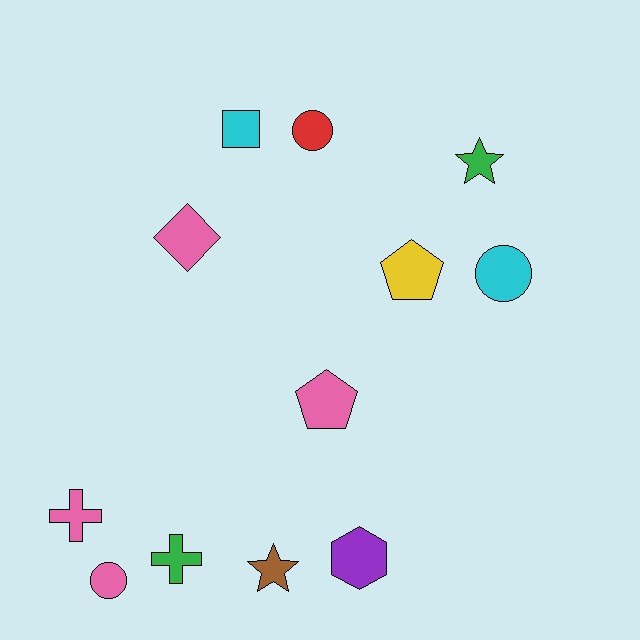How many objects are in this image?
There are 12 objects.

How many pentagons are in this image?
There are 2 pentagons.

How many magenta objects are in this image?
There are no magenta objects.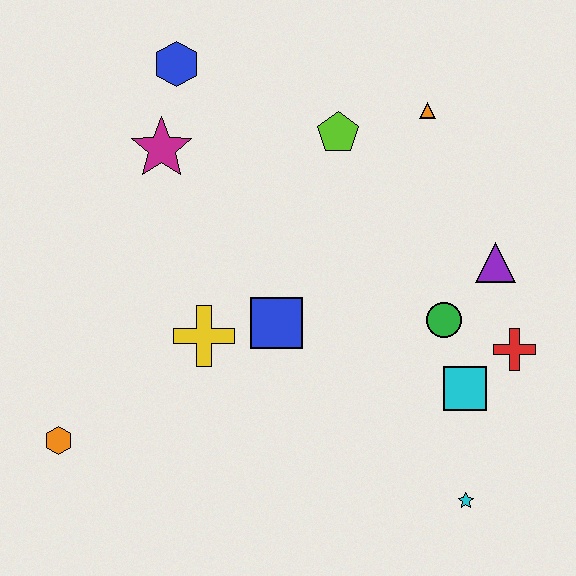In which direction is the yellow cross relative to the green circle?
The yellow cross is to the left of the green circle.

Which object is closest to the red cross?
The cyan square is closest to the red cross.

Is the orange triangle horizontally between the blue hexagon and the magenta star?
No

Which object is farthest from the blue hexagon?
The cyan star is farthest from the blue hexagon.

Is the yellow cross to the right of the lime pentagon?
No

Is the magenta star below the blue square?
No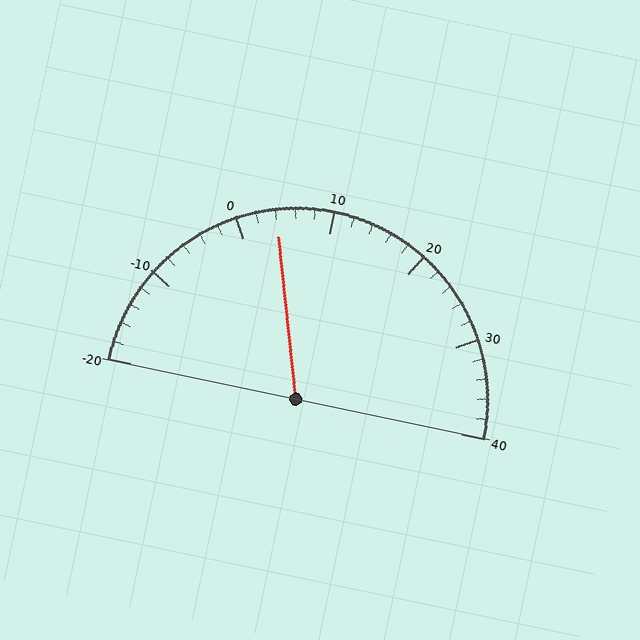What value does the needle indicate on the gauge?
The needle indicates approximately 4.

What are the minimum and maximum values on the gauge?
The gauge ranges from -20 to 40.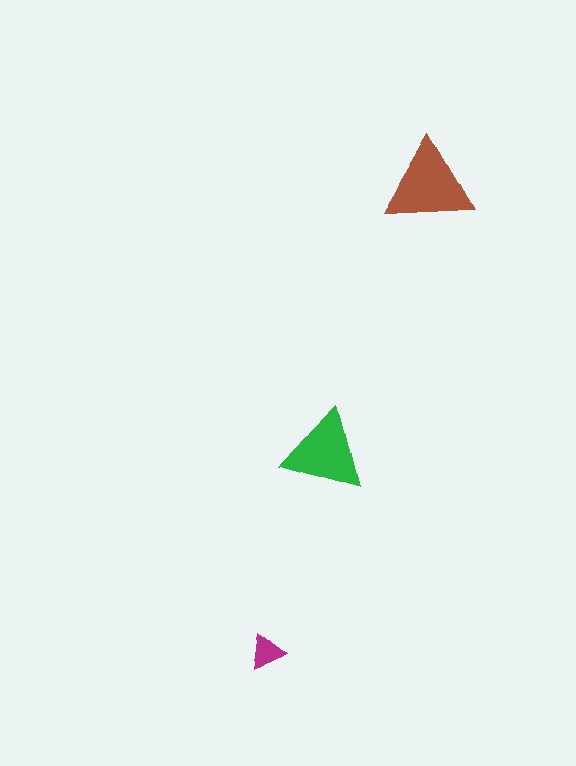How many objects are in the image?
There are 3 objects in the image.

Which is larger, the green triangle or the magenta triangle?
The green one.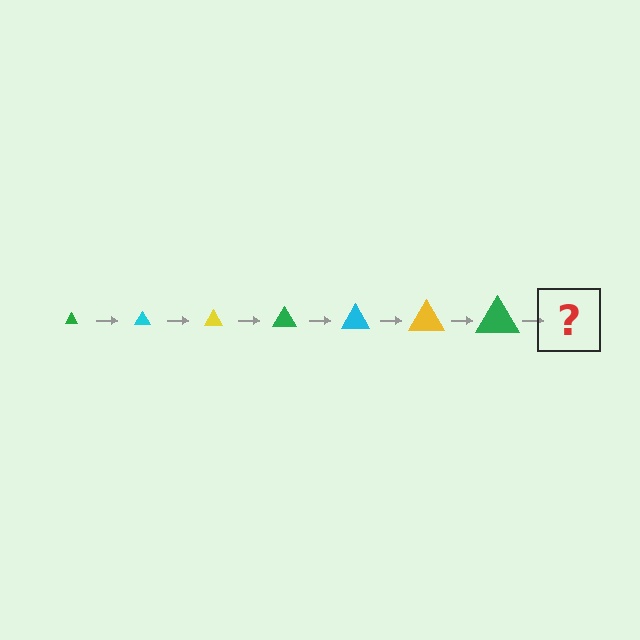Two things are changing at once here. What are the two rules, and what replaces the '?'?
The two rules are that the triangle grows larger each step and the color cycles through green, cyan, and yellow. The '?' should be a cyan triangle, larger than the previous one.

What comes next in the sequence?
The next element should be a cyan triangle, larger than the previous one.